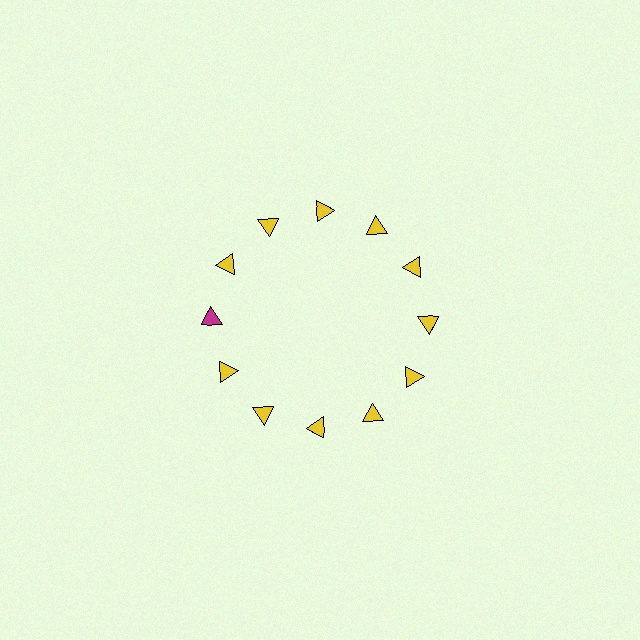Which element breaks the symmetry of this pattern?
The magenta triangle at roughly the 9 o'clock position breaks the symmetry. All other shapes are yellow triangles.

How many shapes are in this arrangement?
There are 12 shapes arranged in a ring pattern.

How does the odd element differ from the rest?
It has a different color: magenta instead of yellow.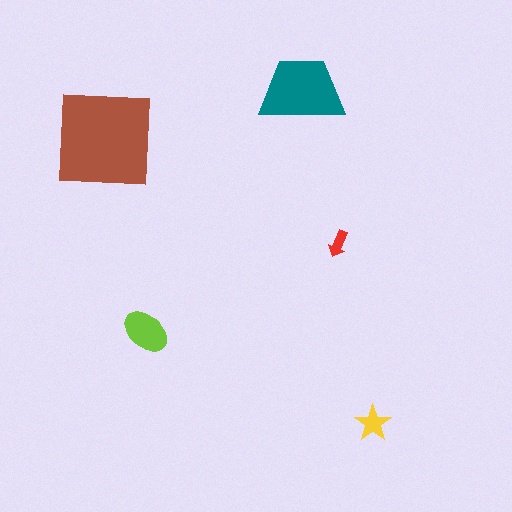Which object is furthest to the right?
The yellow star is rightmost.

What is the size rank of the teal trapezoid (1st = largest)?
2nd.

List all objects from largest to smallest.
The brown square, the teal trapezoid, the lime ellipse, the yellow star, the red arrow.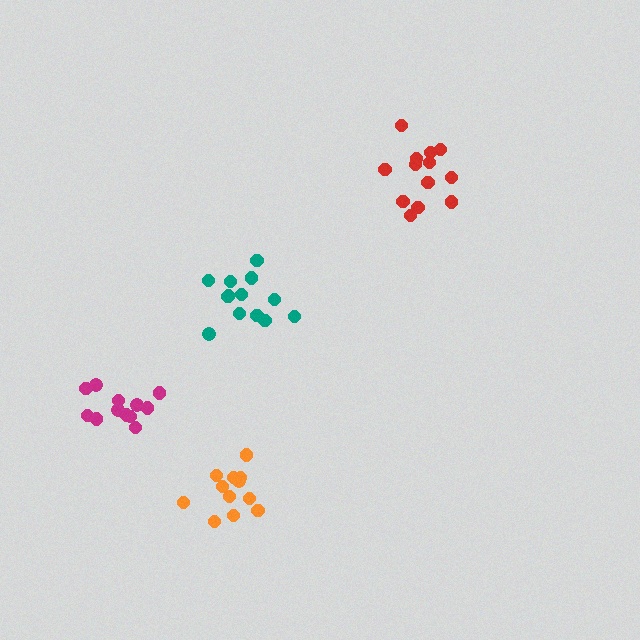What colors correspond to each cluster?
The clusters are colored: orange, red, teal, magenta.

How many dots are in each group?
Group 1: 12 dots, Group 2: 13 dots, Group 3: 13 dots, Group 4: 12 dots (50 total).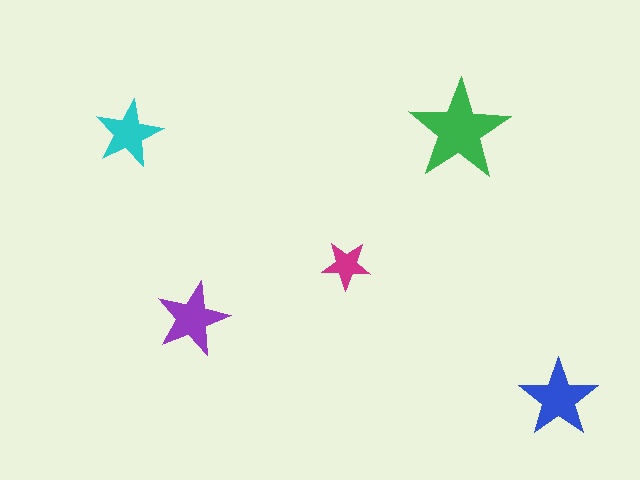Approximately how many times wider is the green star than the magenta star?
About 2 times wider.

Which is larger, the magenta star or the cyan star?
The cyan one.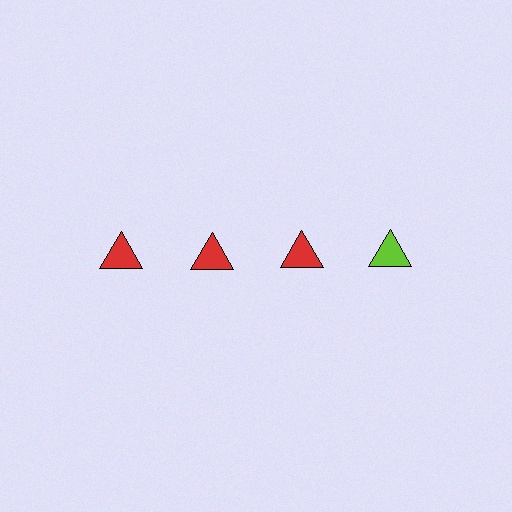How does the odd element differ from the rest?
It has a different color: lime instead of red.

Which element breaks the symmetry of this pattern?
The lime triangle in the top row, second from right column breaks the symmetry. All other shapes are red triangles.